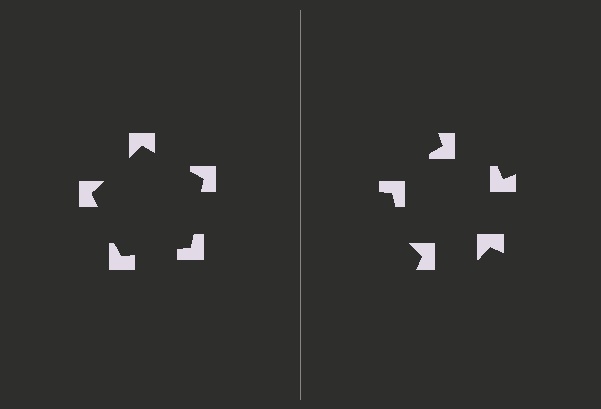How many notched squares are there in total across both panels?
10 — 5 on each side.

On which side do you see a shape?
An illusory pentagon appears on the left side. On the right side the wedge cuts are rotated, so no coherent shape forms.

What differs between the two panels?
The notched squares are positioned identically on both sides; only the wedge orientations differ. On the left they align to a pentagon; on the right they are misaligned.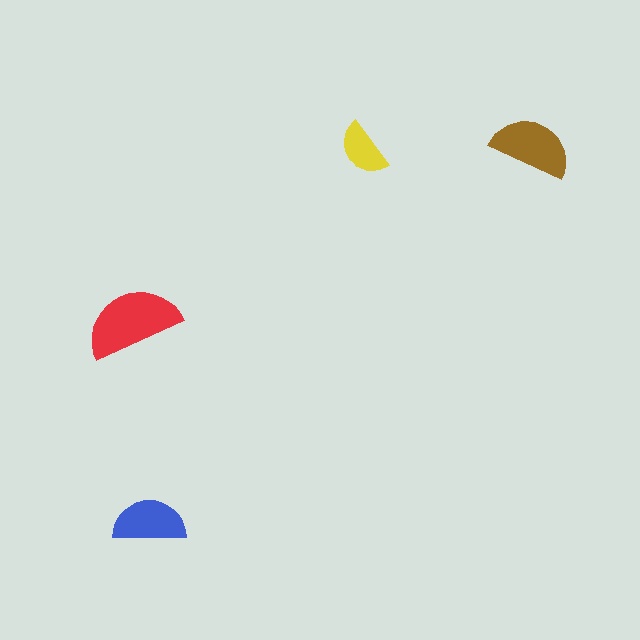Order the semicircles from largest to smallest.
the red one, the brown one, the blue one, the yellow one.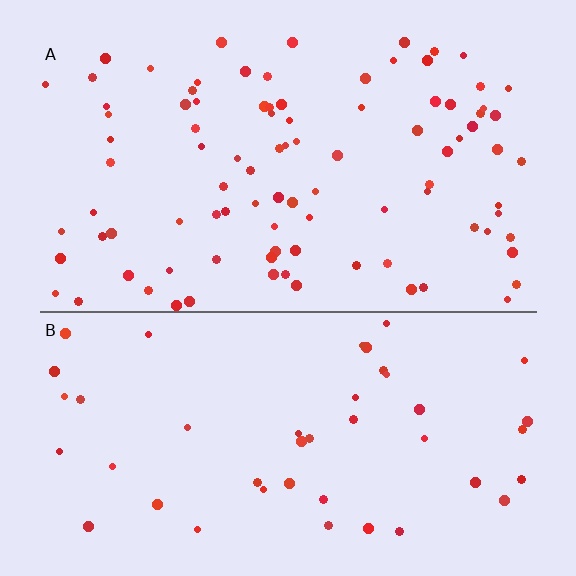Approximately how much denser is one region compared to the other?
Approximately 2.1× — region A over region B.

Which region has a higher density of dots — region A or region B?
A (the top).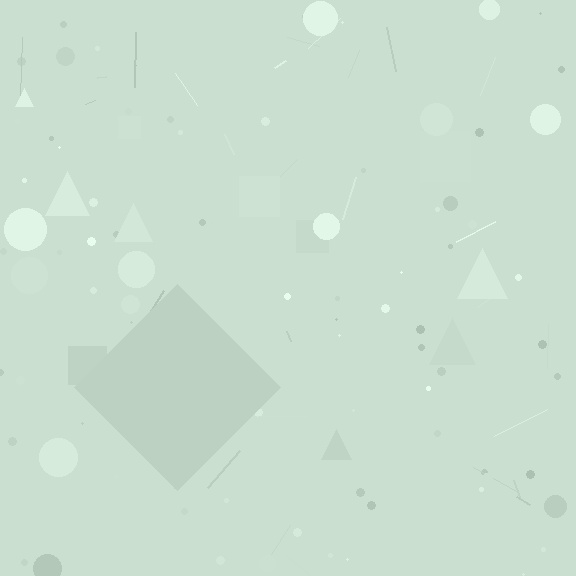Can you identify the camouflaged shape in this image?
The camouflaged shape is a diamond.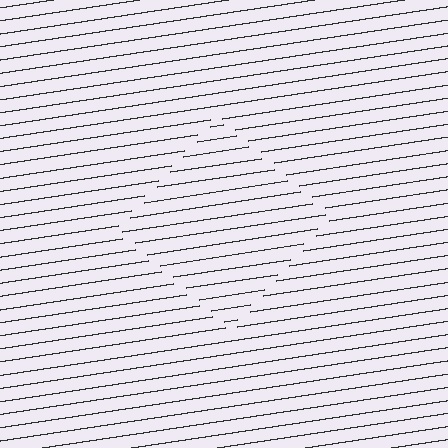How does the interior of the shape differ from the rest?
The interior of the shape contains the same grating, shifted by half a period — the contour is defined by the phase discontinuity where line-ends from the inner and outer gratings abut.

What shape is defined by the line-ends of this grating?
An illusory square. The interior of the shape contains the same grating, shifted by half a period — the contour is defined by the phase discontinuity where line-ends from the inner and outer gratings abut.